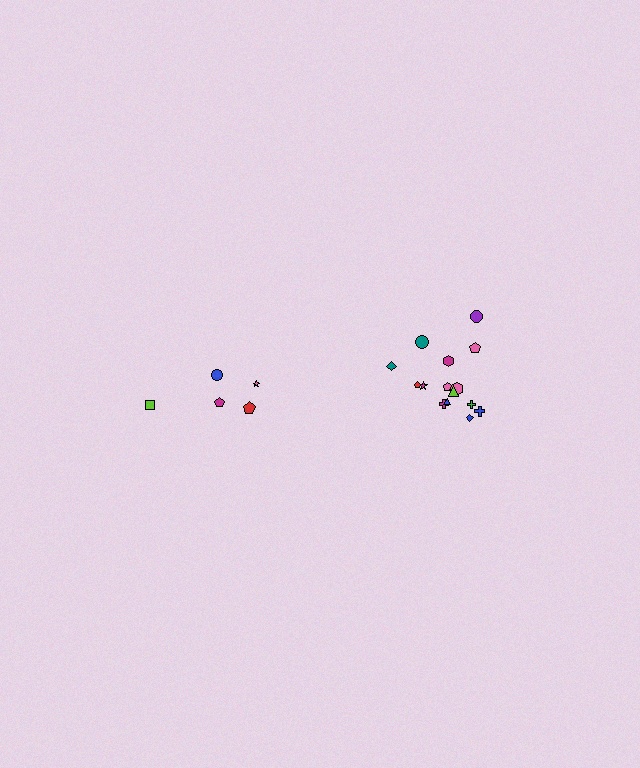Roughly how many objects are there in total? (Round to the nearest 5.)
Roughly 20 objects in total.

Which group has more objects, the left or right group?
The right group.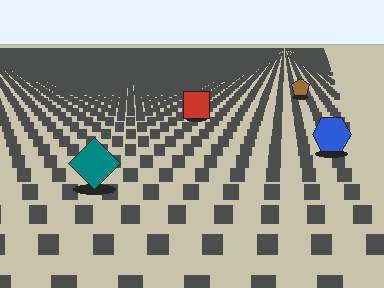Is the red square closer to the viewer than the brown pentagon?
Yes. The red square is closer — you can tell from the texture gradient: the ground texture is coarser near it.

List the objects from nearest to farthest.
From nearest to farthest: the teal diamond, the blue hexagon, the red square, the brown pentagon.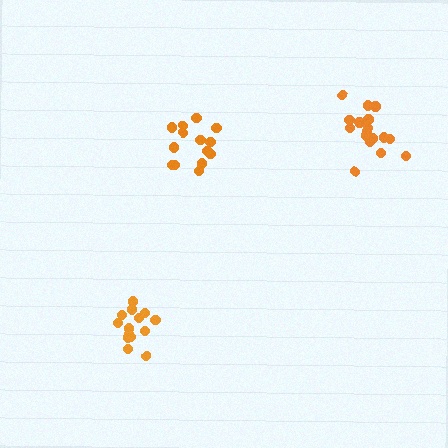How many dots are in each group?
Group 1: 14 dots, Group 2: 17 dots, Group 3: 14 dots (45 total).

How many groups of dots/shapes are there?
There are 3 groups.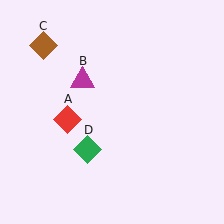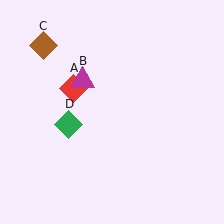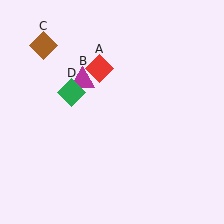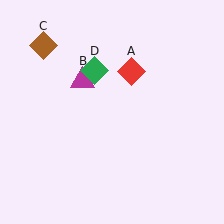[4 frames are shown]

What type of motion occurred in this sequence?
The red diamond (object A), green diamond (object D) rotated clockwise around the center of the scene.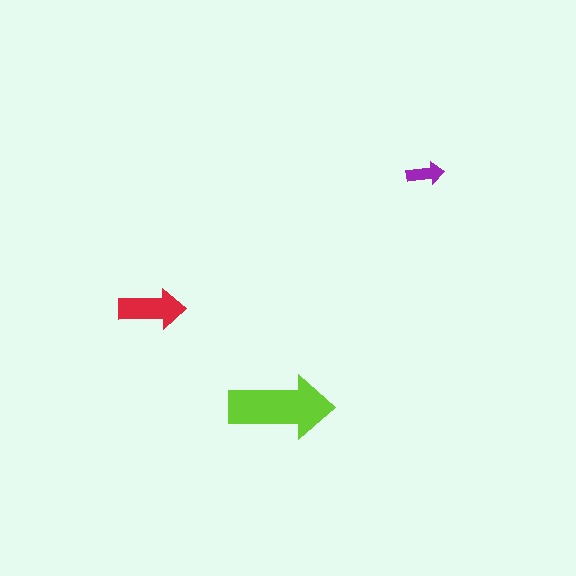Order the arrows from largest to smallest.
the lime one, the red one, the purple one.